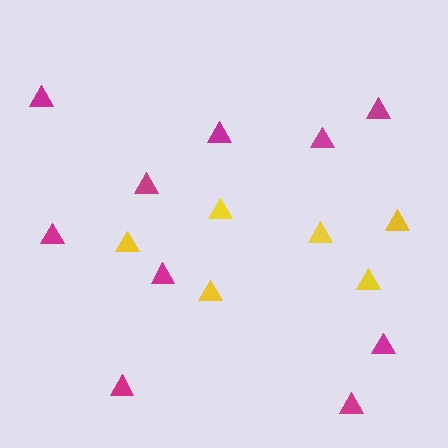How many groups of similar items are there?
There are 2 groups: one group of magenta triangles (10) and one group of yellow triangles (6).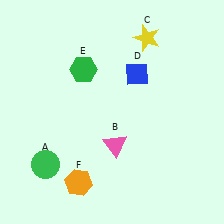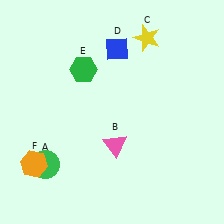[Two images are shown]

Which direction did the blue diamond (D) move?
The blue diamond (D) moved up.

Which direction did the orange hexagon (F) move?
The orange hexagon (F) moved left.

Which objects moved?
The objects that moved are: the blue diamond (D), the orange hexagon (F).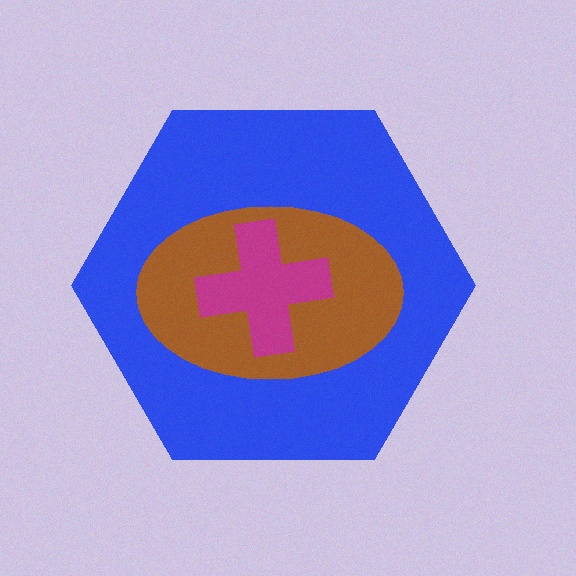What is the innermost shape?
The magenta cross.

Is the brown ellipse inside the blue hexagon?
Yes.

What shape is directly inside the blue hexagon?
The brown ellipse.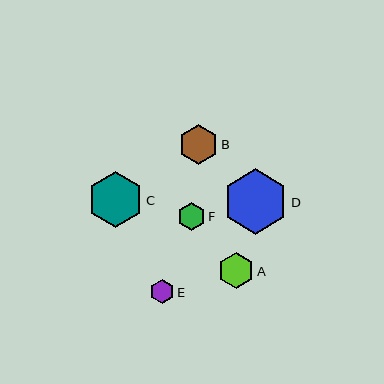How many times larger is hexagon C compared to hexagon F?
Hexagon C is approximately 2.0 times the size of hexagon F.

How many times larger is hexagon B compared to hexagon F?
Hexagon B is approximately 1.4 times the size of hexagon F.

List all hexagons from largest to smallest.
From largest to smallest: D, C, B, A, F, E.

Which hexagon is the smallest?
Hexagon E is the smallest with a size of approximately 24 pixels.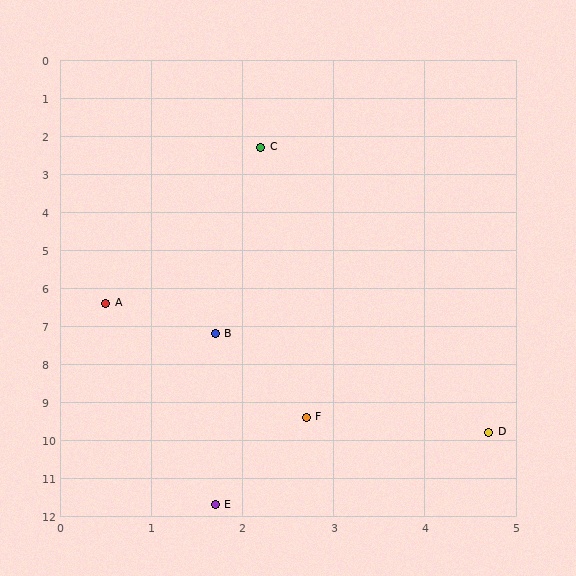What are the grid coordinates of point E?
Point E is at approximately (1.7, 11.7).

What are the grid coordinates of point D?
Point D is at approximately (4.7, 9.8).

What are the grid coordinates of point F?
Point F is at approximately (2.7, 9.4).